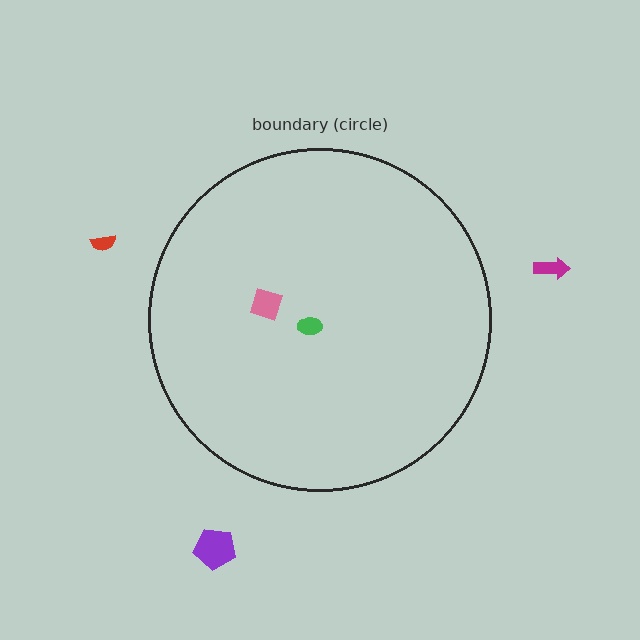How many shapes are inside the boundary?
2 inside, 3 outside.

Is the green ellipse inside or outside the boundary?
Inside.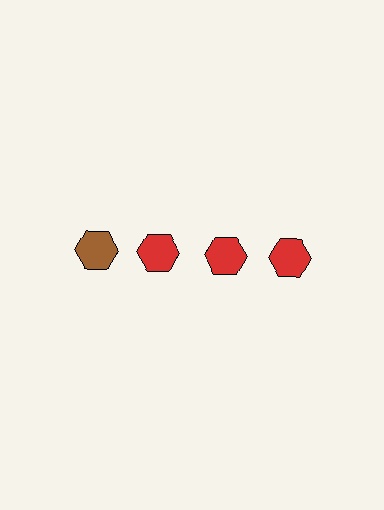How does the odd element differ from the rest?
It has a different color: brown instead of red.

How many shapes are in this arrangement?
There are 4 shapes arranged in a grid pattern.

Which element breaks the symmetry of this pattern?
The brown hexagon in the top row, leftmost column breaks the symmetry. All other shapes are red hexagons.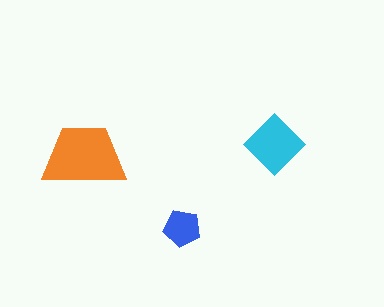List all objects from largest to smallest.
The orange trapezoid, the cyan diamond, the blue pentagon.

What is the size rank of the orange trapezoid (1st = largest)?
1st.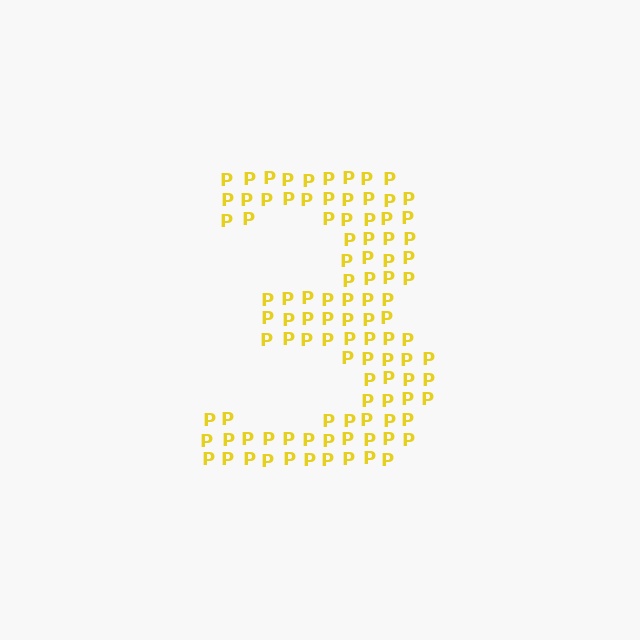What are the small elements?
The small elements are letter P's.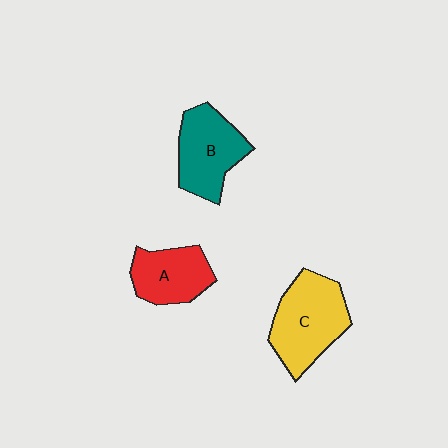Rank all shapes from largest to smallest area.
From largest to smallest: C (yellow), B (teal), A (red).